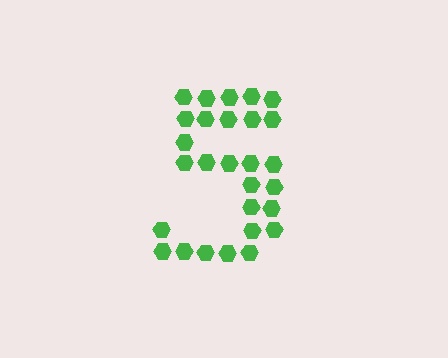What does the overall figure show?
The overall figure shows the digit 5.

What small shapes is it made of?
It is made of small hexagons.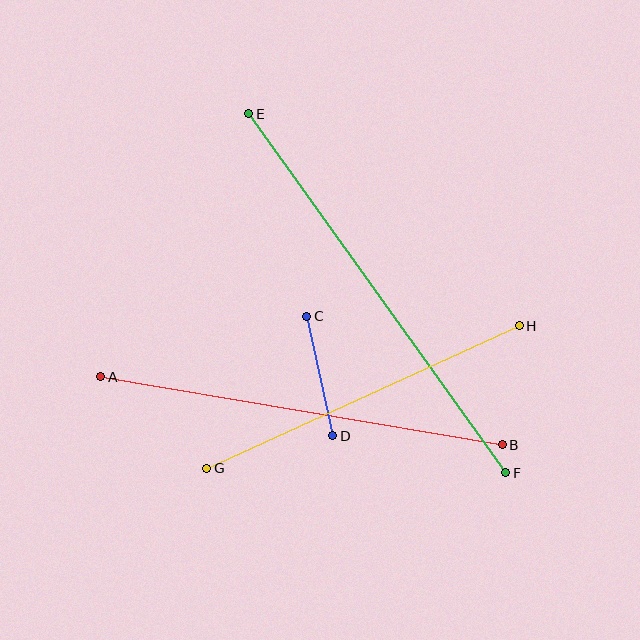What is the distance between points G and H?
The distance is approximately 344 pixels.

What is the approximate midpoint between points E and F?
The midpoint is at approximately (377, 293) pixels.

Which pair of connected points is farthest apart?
Points E and F are farthest apart.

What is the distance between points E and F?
The distance is approximately 441 pixels.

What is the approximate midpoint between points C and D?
The midpoint is at approximately (320, 376) pixels.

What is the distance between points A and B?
The distance is approximately 407 pixels.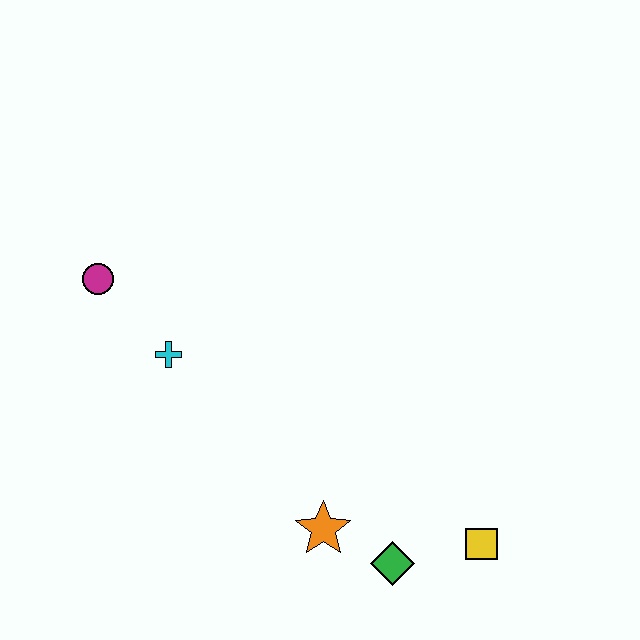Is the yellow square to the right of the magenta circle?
Yes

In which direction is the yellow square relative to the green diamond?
The yellow square is to the right of the green diamond.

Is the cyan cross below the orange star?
No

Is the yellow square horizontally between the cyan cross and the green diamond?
No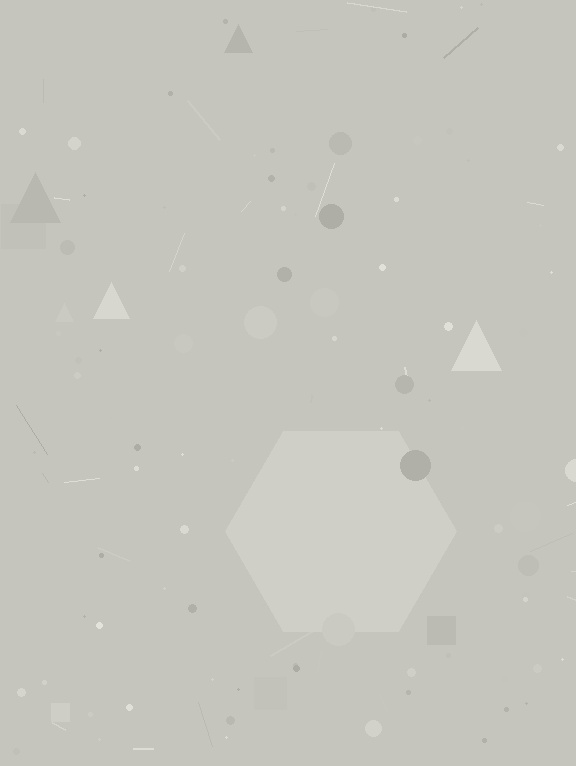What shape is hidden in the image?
A hexagon is hidden in the image.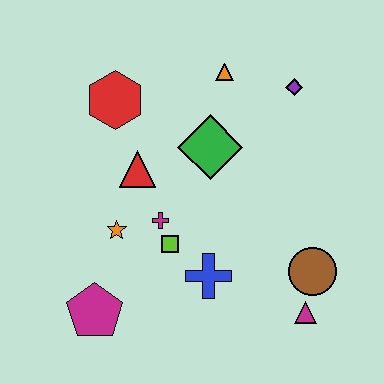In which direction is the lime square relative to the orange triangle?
The lime square is below the orange triangle.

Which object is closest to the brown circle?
The magenta triangle is closest to the brown circle.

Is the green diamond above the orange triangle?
No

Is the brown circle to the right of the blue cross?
Yes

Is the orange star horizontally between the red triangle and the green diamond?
No